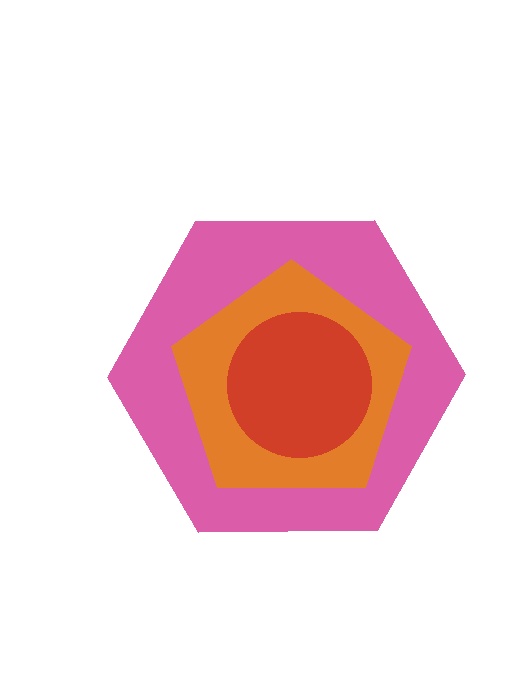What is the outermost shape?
The pink hexagon.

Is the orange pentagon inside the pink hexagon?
Yes.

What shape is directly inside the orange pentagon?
The red circle.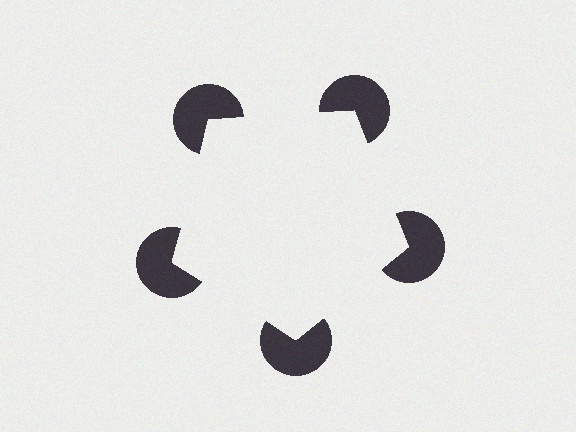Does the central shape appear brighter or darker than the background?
It typically appears slightly brighter than the background, even though no actual brightness change is drawn.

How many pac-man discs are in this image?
There are 5 — one at each vertex of the illusory pentagon.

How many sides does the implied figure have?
5 sides.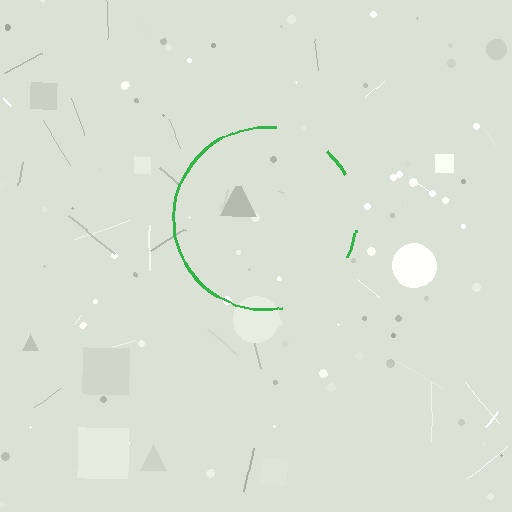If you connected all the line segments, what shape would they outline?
They would outline a circle.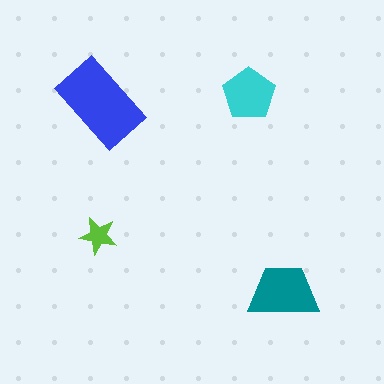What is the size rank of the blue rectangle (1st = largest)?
1st.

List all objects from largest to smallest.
The blue rectangle, the teal trapezoid, the cyan pentagon, the lime star.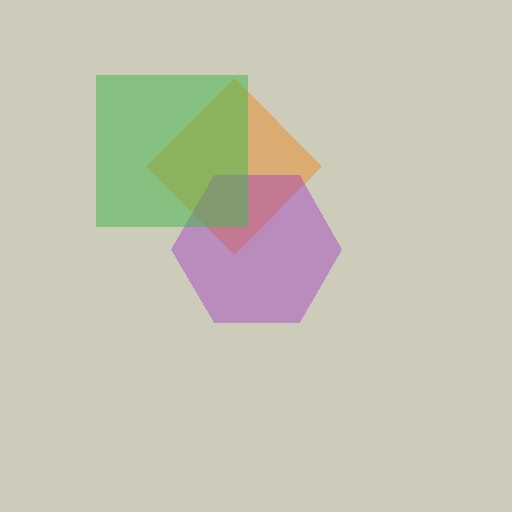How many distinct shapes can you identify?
There are 3 distinct shapes: an orange diamond, a purple hexagon, a green square.